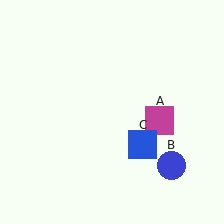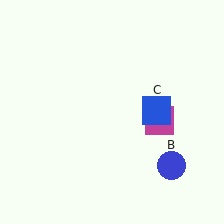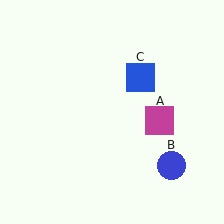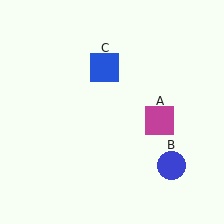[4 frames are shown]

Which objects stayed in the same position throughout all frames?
Magenta square (object A) and blue circle (object B) remained stationary.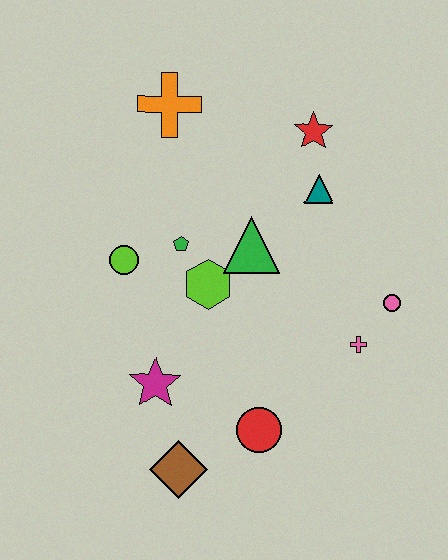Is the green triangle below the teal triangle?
Yes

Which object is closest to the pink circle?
The pink cross is closest to the pink circle.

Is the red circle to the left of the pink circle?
Yes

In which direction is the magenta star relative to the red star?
The magenta star is below the red star.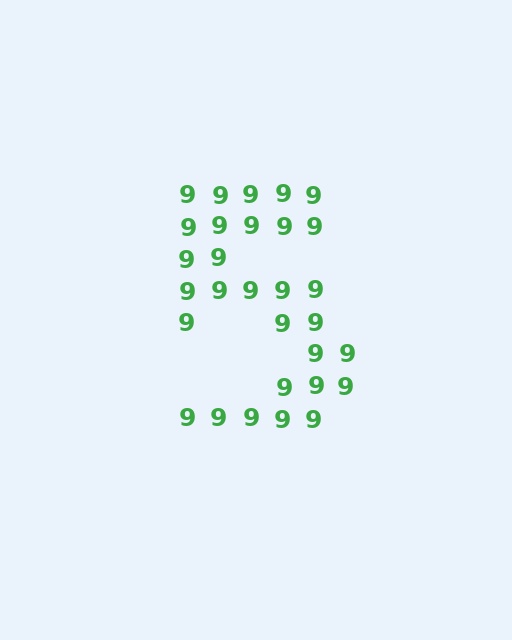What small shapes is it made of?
It is made of small digit 9's.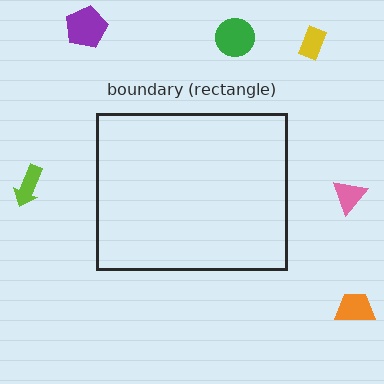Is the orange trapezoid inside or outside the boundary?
Outside.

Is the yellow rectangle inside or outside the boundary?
Outside.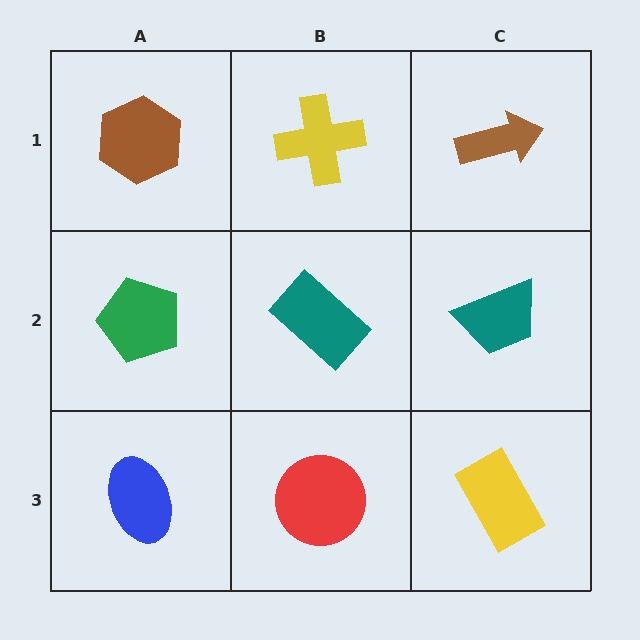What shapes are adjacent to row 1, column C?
A teal trapezoid (row 2, column C), a yellow cross (row 1, column B).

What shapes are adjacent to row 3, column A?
A green pentagon (row 2, column A), a red circle (row 3, column B).